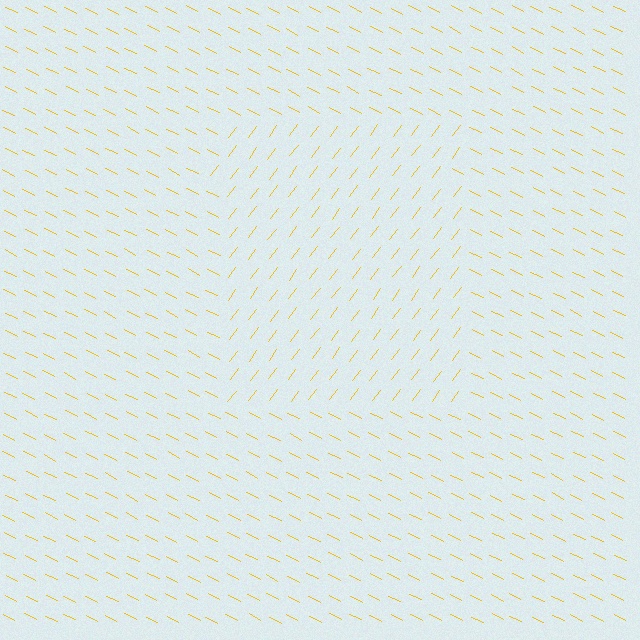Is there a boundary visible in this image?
Yes, there is a texture boundary formed by a change in line orientation.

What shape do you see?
I see a rectangle.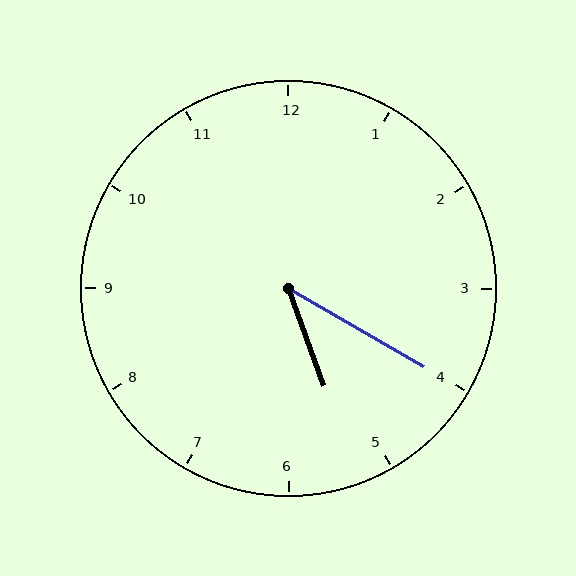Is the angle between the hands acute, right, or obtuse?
It is acute.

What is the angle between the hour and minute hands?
Approximately 40 degrees.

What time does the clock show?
5:20.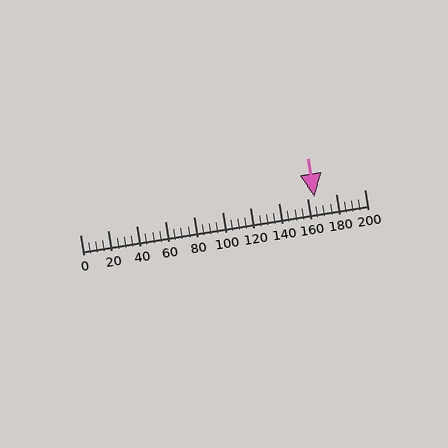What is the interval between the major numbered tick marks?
The major tick marks are spaced 20 units apart.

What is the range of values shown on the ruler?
The ruler shows values from 0 to 200.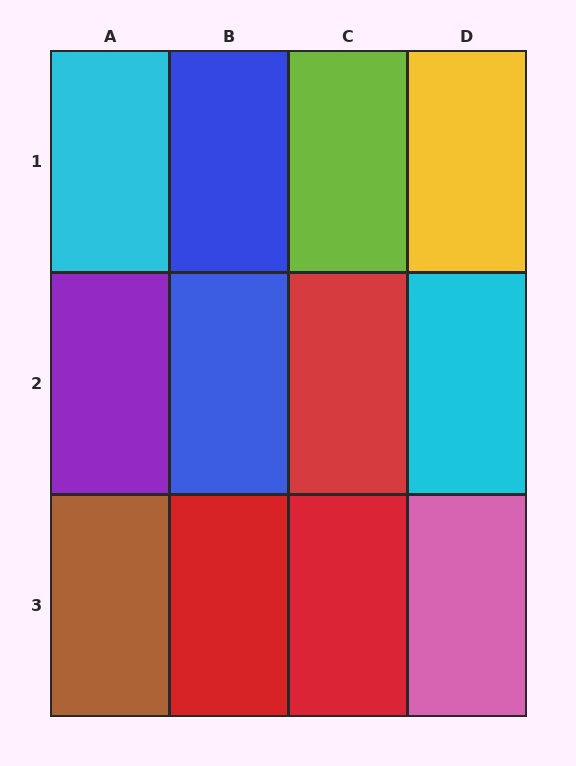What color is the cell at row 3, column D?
Pink.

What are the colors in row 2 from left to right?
Purple, blue, red, cyan.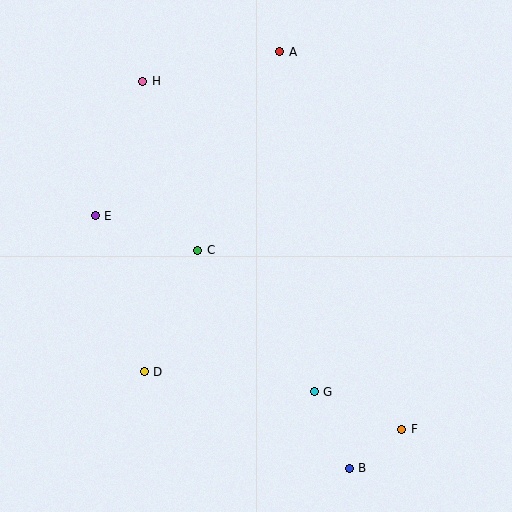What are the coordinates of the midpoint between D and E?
The midpoint between D and E is at (120, 294).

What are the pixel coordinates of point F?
Point F is at (402, 429).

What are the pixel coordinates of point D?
Point D is at (144, 372).